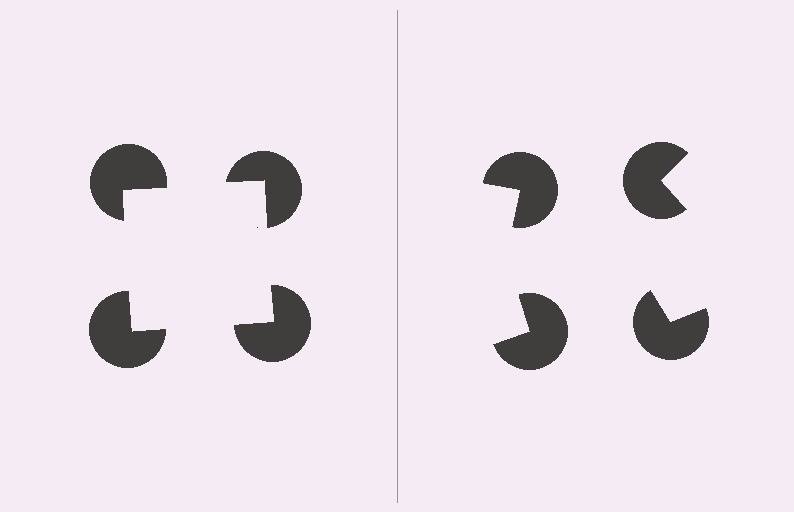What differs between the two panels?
The pac-man discs are positioned identically on both sides; only the wedge orientations differ. On the left they align to a square; on the right they are misaligned.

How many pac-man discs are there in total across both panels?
8 — 4 on each side.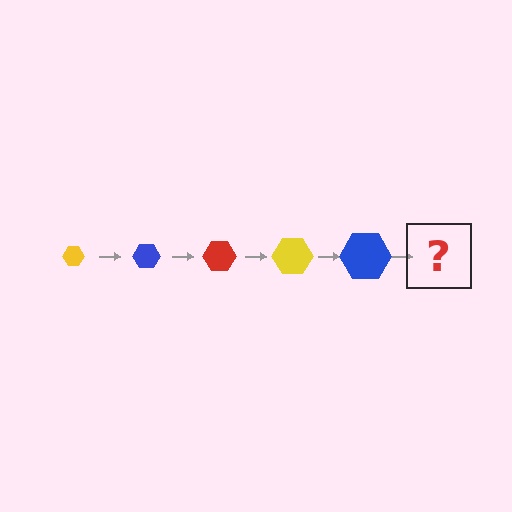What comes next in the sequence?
The next element should be a red hexagon, larger than the previous one.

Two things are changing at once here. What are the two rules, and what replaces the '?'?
The two rules are that the hexagon grows larger each step and the color cycles through yellow, blue, and red. The '?' should be a red hexagon, larger than the previous one.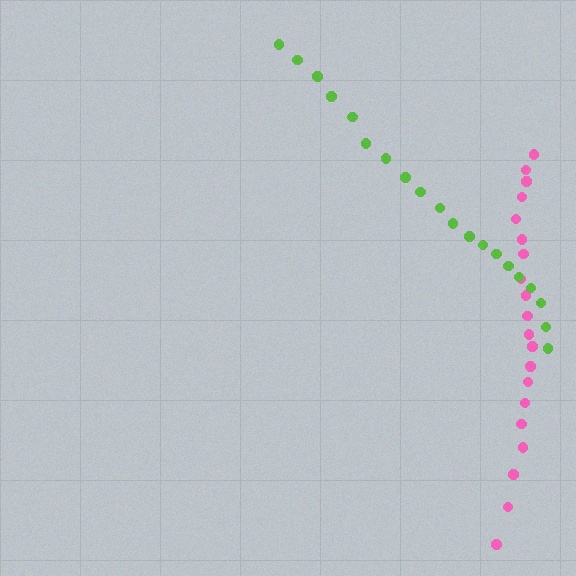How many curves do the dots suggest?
There are 2 distinct paths.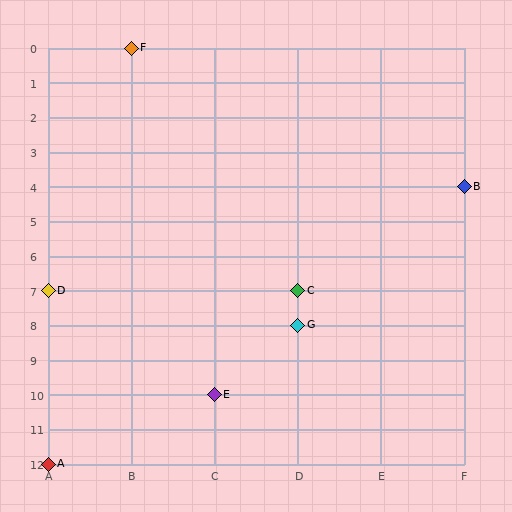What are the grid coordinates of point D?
Point D is at grid coordinates (A, 7).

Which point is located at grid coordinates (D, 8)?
Point G is at (D, 8).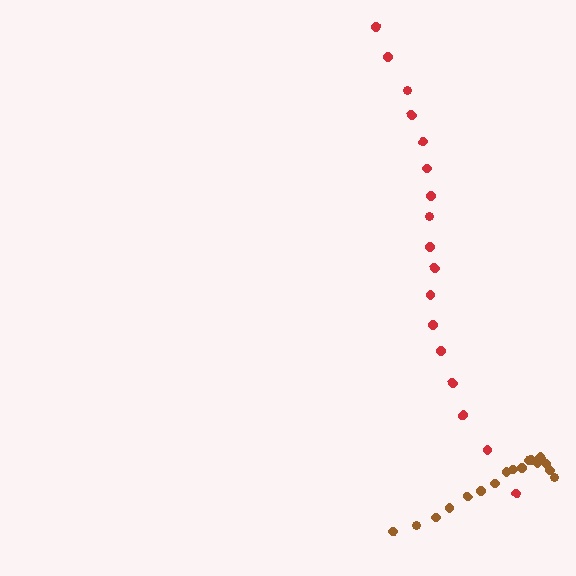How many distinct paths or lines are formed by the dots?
There are 2 distinct paths.